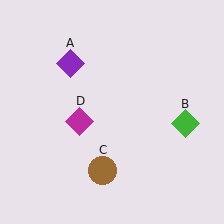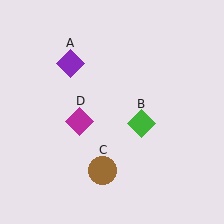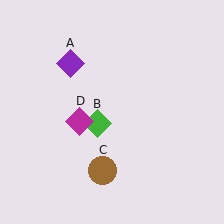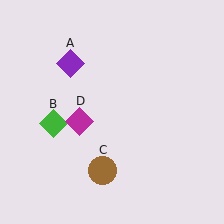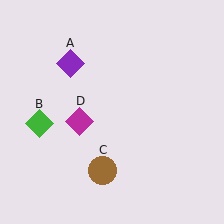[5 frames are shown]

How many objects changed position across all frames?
1 object changed position: green diamond (object B).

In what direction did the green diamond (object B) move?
The green diamond (object B) moved left.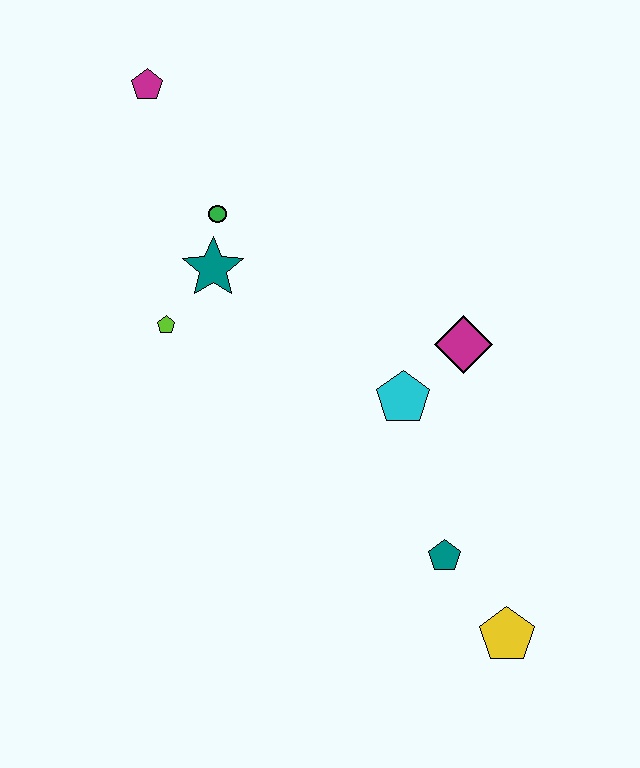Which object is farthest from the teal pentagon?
The magenta pentagon is farthest from the teal pentagon.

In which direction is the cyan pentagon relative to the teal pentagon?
The cyan pentagon is above the teal pentagon.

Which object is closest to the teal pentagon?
The yellow pentagon is closest to the teal pentagon.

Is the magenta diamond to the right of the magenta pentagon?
Yes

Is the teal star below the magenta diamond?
No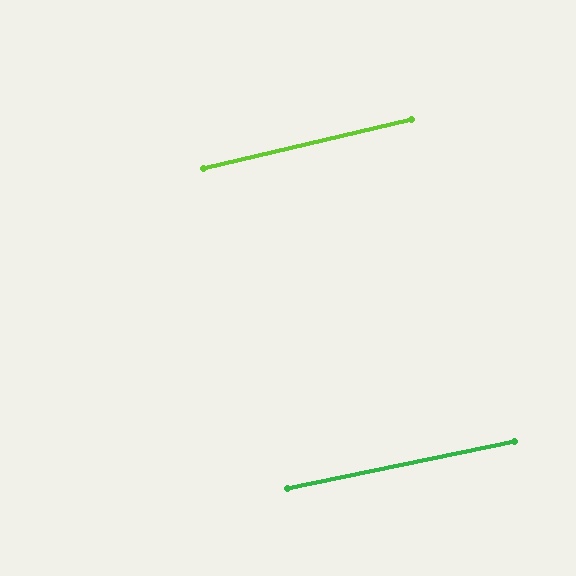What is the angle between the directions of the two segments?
Approximately 2 degrees.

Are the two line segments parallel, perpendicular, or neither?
Parallel — their directions differ by only 1.8°.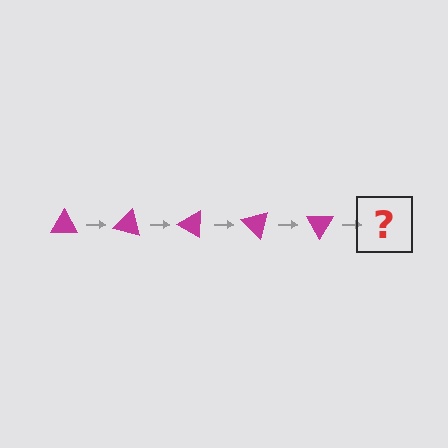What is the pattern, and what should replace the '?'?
The pattern is that the triangle rotates 15 degrees each step. The '?' should be a magenta triangle rotated 75 degrees.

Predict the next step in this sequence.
The next step is a magenta triangle rotated 75 degrees.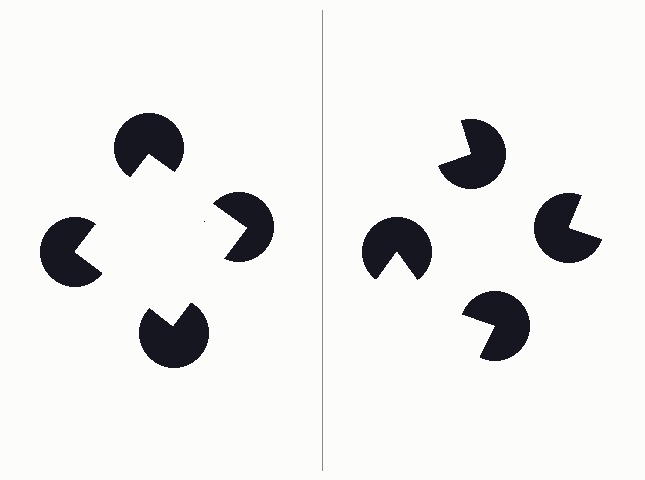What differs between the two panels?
The pac-man discs are positioned identically on both sides; only the wedge orientations differ. On the left they align to a square; on the right they are misaligned.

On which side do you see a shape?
An illusory square appears on the left side. On the right side the wedge cuts are rotated, so no coherent shape forms.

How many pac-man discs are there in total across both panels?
8 — 4 on each side.